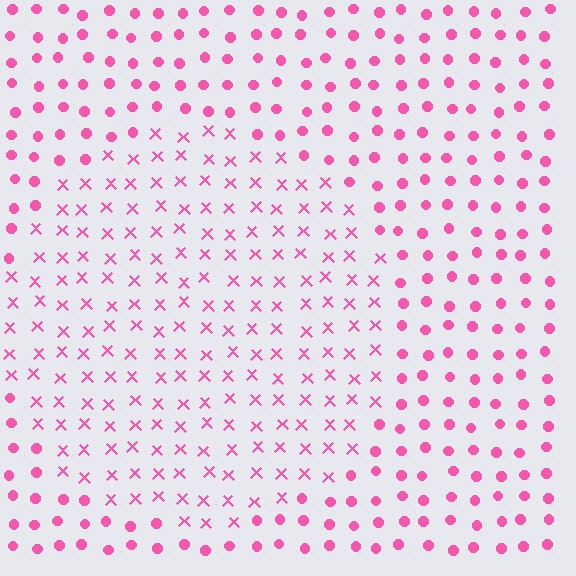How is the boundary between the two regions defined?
The boundary is defined by a change in element shape: X marks inside vs. circles outside. All elements share the same color and spacing.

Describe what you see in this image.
The image is filled with small pink elements arranged in a uniform grid. A circle-shaped region contains X marks, while the surrounding area contains circles. The boundary is defined purely by the change in element shape.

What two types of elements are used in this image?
The image uses X marks inside the circle region and circles outside it.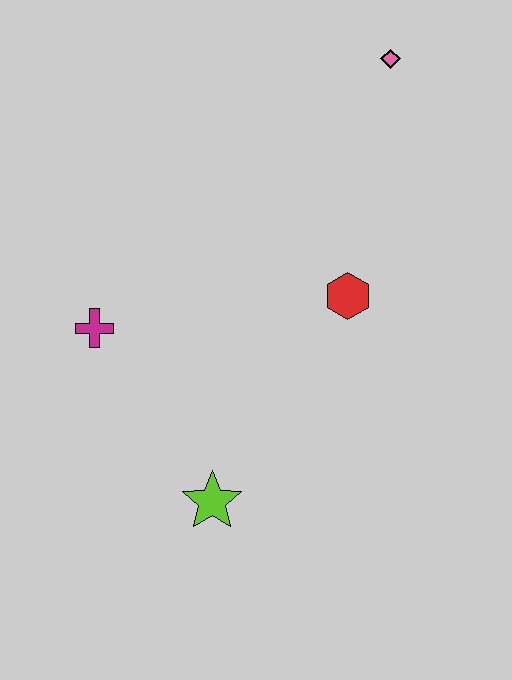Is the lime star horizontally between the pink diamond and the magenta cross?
Yes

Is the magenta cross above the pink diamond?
No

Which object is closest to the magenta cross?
The lime star is closest to the magenta cross.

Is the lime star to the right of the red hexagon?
No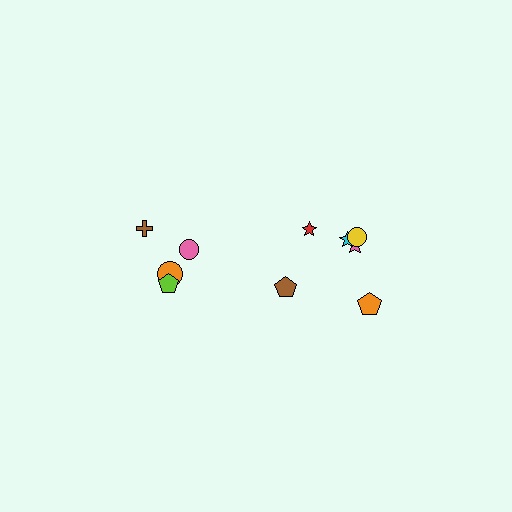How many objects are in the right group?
There are 6 objects.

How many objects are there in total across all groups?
There are 10 objects.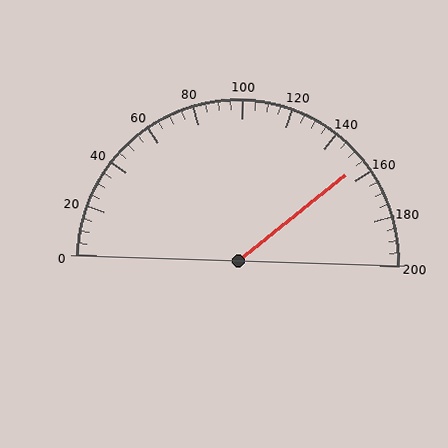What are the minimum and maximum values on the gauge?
The gauge ranges from 0 to 200.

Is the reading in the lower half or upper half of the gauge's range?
The reading is in the upper half of the range (0 to 200).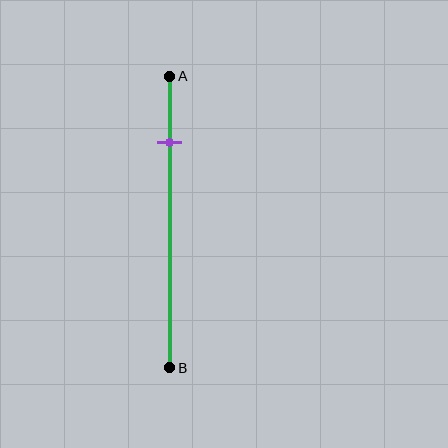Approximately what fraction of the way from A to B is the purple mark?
The purple mark is approximately 25% of the way from A to B.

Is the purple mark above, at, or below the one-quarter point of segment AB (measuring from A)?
The purple mark is approximately at the one-quarter point of segment AB.